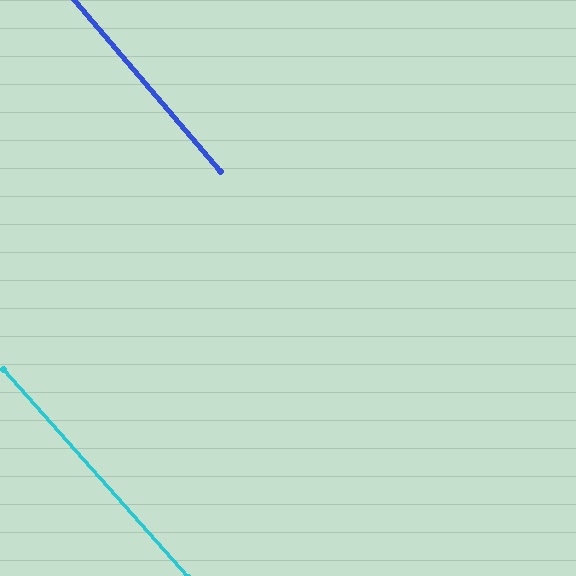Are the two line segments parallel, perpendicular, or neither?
Parallel — their directions differ by only 1.4°.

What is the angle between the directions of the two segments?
Approximately 1 degree.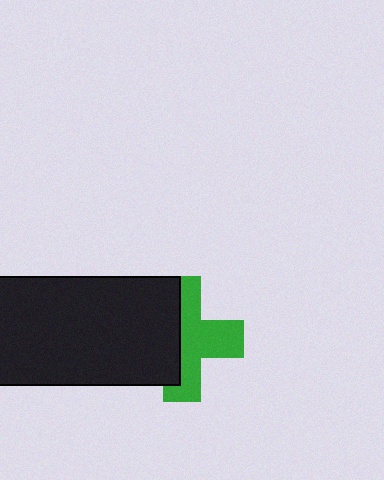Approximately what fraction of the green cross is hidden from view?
Roughly 45% of the green cross is hidden behind the black rectangle.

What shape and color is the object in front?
The object in front is a black rectangle.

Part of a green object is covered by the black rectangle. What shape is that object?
It is a cross.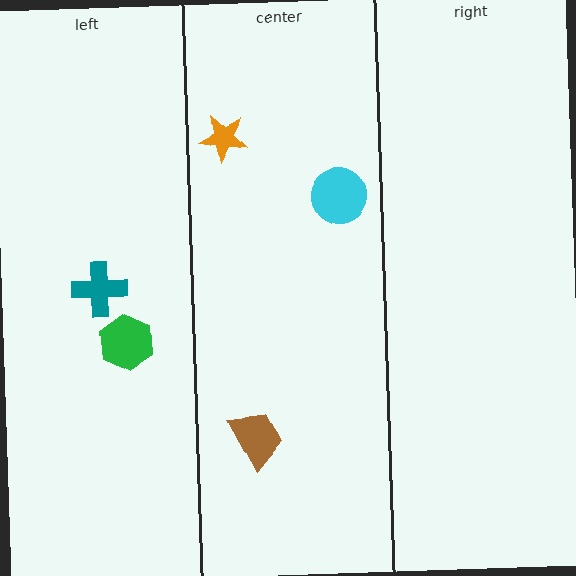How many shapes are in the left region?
2.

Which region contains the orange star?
The center region.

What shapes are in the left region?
The teal cross, the green hexagon.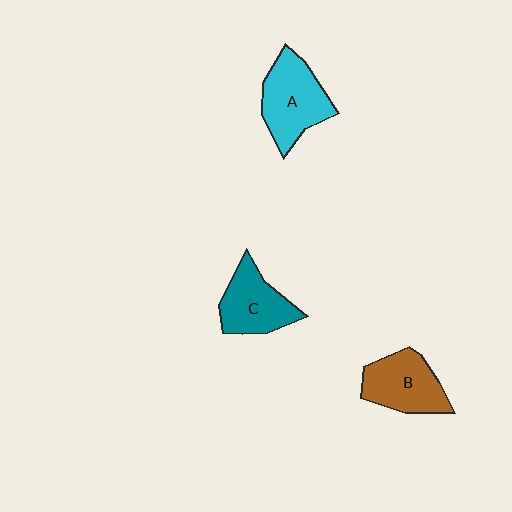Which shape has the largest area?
Shape A (cyan).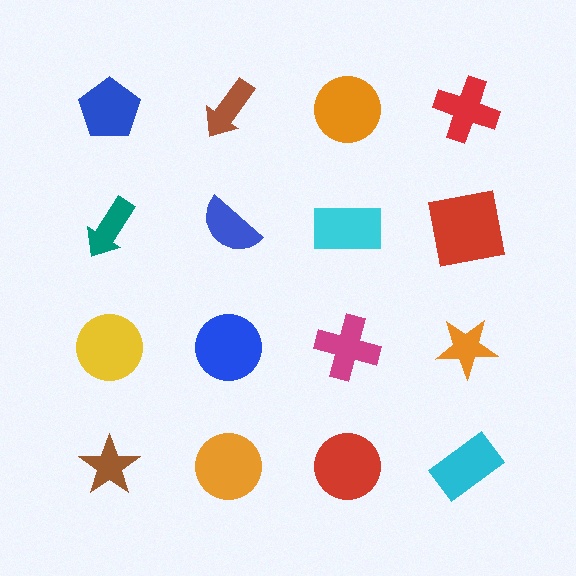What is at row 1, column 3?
An orange circle.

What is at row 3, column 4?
An orange star.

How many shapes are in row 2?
4 shapes.